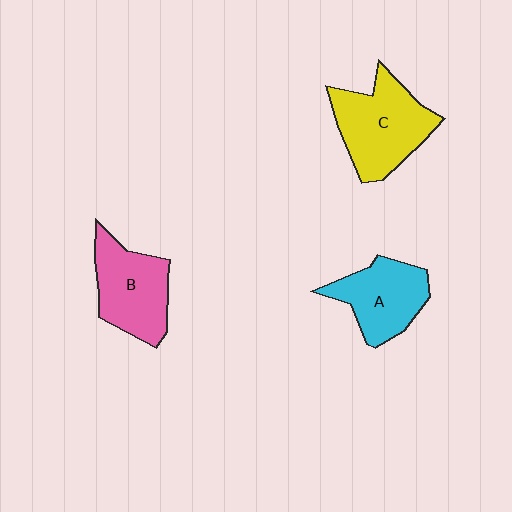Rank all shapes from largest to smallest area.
From largest to smallest: C (yellow), B (pink), A (cyan).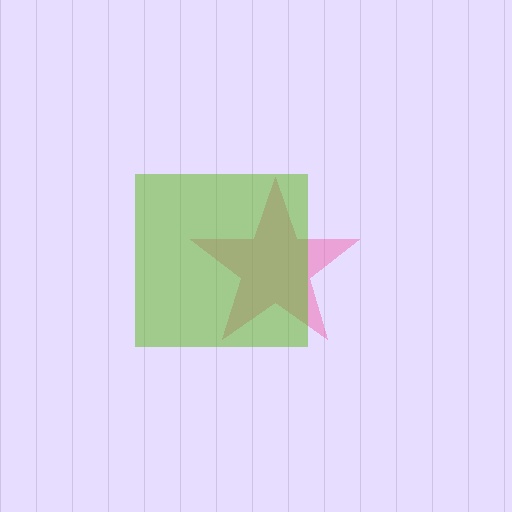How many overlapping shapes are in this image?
There are 2 overlapping shapes in the image.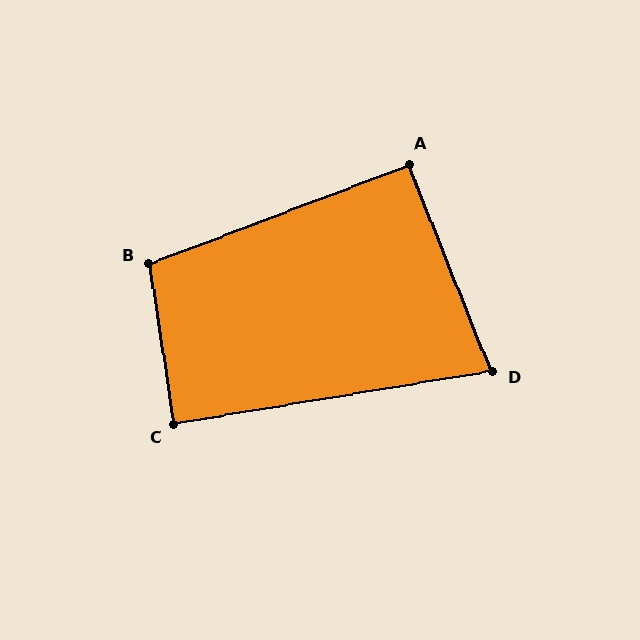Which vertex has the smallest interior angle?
D, at approximately 78 degrees.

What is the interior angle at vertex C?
Approximately 89 degrees (approximately right).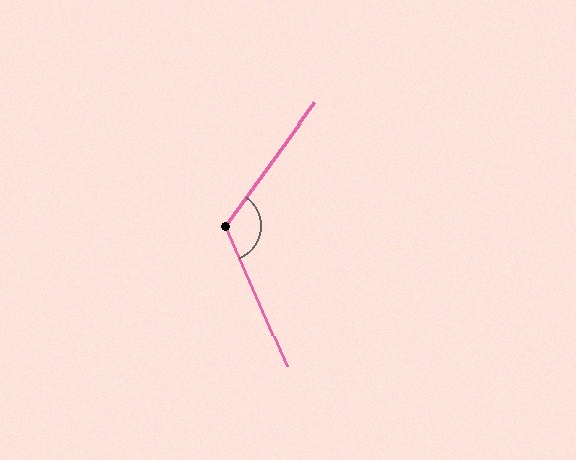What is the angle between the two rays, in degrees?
Approximately 121 degrees.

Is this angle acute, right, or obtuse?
It is obtuse.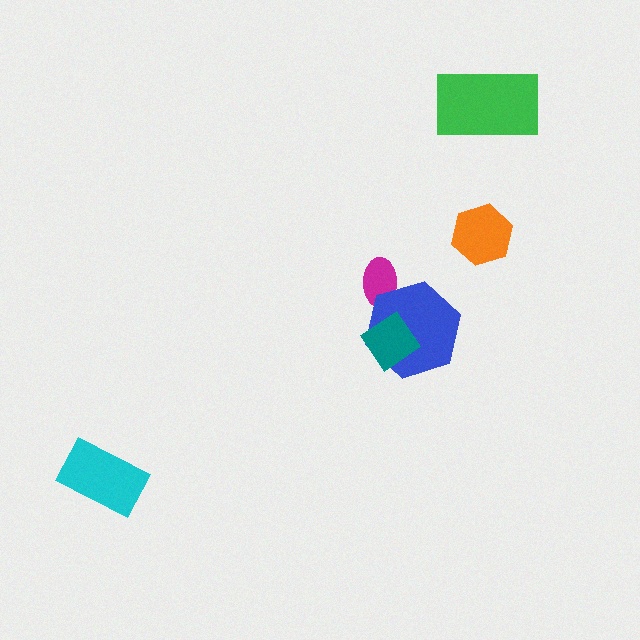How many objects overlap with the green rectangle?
0 objects overlap with the green rectangle.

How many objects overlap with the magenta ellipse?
1 object overlaps with the magenta ellipse.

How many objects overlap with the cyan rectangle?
0 objects overlap with the cyan rectangle.